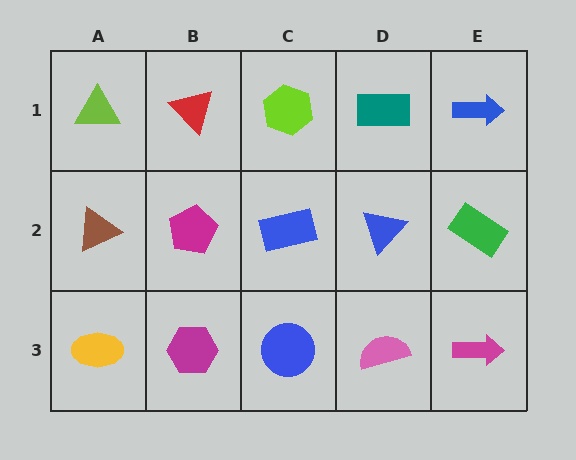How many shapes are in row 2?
5 shapes.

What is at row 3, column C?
A blue circle.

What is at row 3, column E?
A magenta arrow.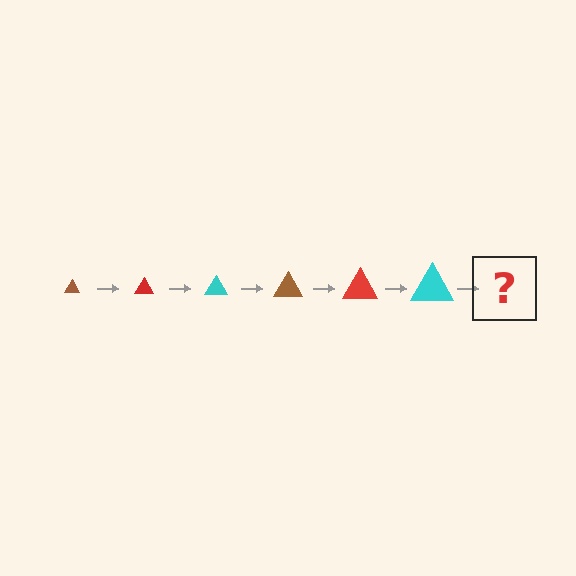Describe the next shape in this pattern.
It should be a brown triangle, larger than the previous one.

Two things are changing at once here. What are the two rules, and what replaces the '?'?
The two rules are that the triangle grows larger each step and the color cycles through brown, red, and cyan. The '?' should be a brown triangle, larger than the previous one.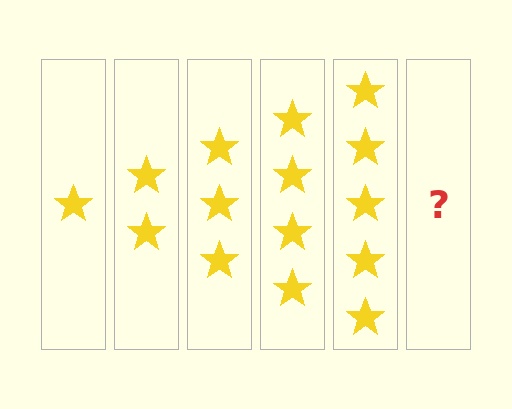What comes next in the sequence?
The next element should be 6 stars.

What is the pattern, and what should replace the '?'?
The pattern is that each step adds one more star. The '?' should be 6 stars.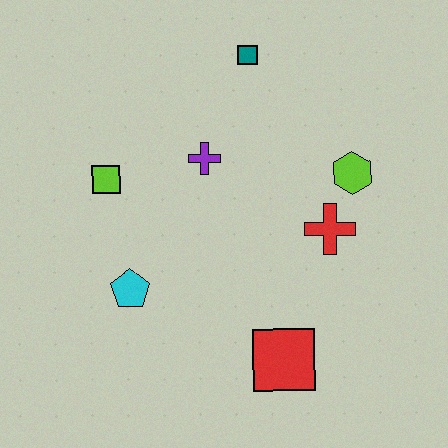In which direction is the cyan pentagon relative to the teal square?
The cyan pentagon is below the teal square.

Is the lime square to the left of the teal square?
Yes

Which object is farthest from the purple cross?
The red square is farthest from the purple cross.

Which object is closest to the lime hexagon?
The red cross is closest to the lime hexagon.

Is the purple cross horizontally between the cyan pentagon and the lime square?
No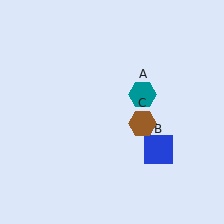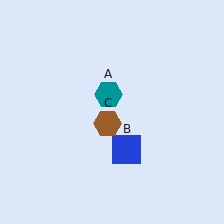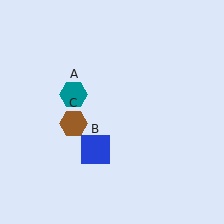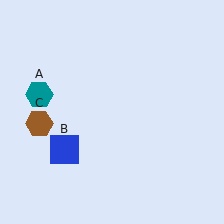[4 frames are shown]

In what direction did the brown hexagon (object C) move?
The brown hexagon (object C) moved left.